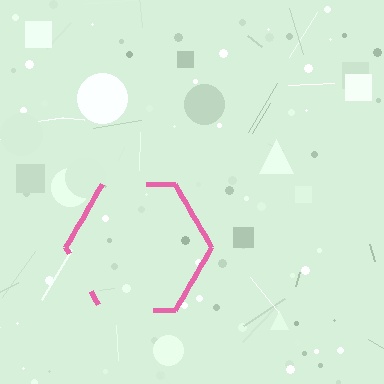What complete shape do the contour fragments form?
The contour fragments form a hexagon.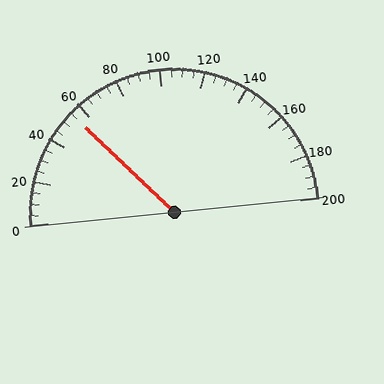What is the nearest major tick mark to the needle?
The nearest major tick mark is 60.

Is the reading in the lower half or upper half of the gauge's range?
The reading is in the lower half of the range (0 to 200).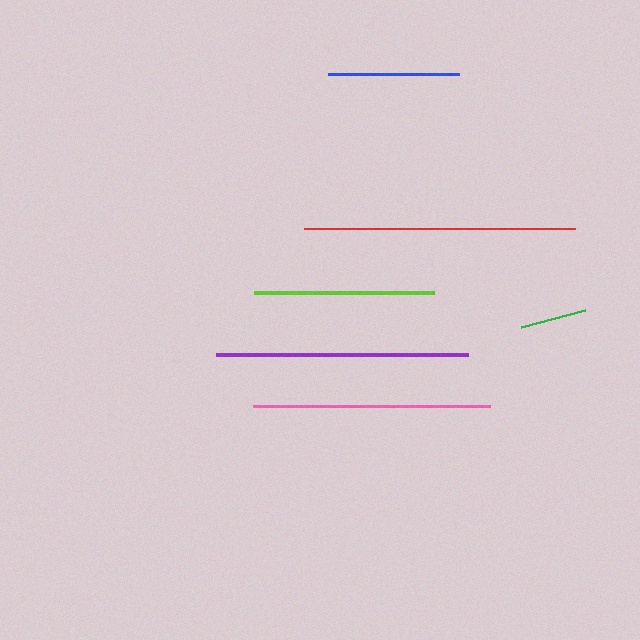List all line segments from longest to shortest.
From longest to shortest: red, purple, pink, lime, blue, green.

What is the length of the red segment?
The red segment is approximately 271 pixels long.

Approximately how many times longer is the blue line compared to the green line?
The blue line is approximately 2.0 times the length of the green line.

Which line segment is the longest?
The red line is the longest at approximately 271 pixels.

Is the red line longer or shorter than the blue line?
The red line is longer than the blue line.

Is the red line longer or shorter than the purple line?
The red line is longer than the purple line.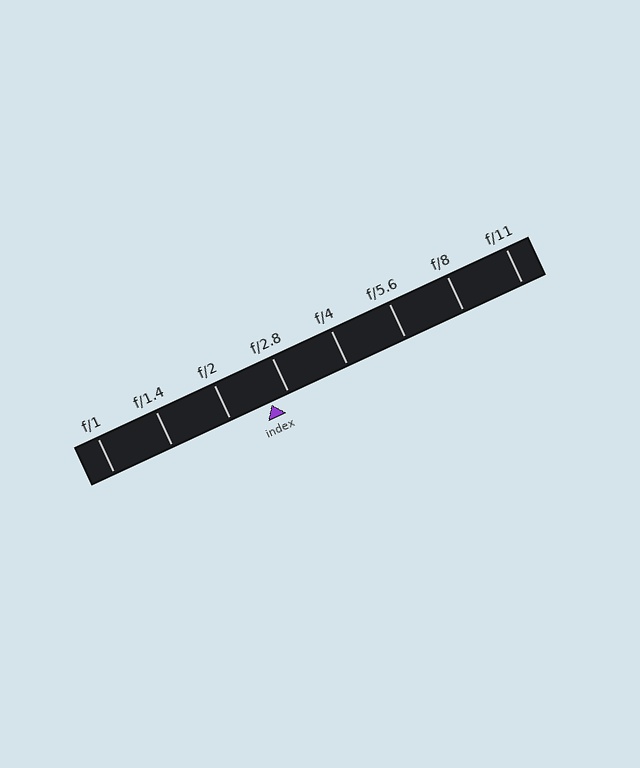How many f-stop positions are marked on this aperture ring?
There are 8 f-stop positions marked.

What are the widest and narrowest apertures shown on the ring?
The widest aperture shown is f/1 and the narrowest is f/11.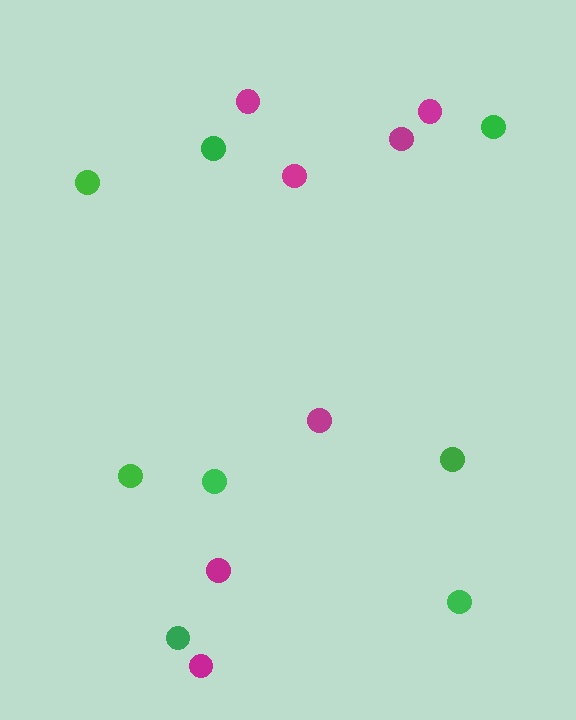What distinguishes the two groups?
There are 2 groups: one group of green circles (8) and one group of magenta circles (7).